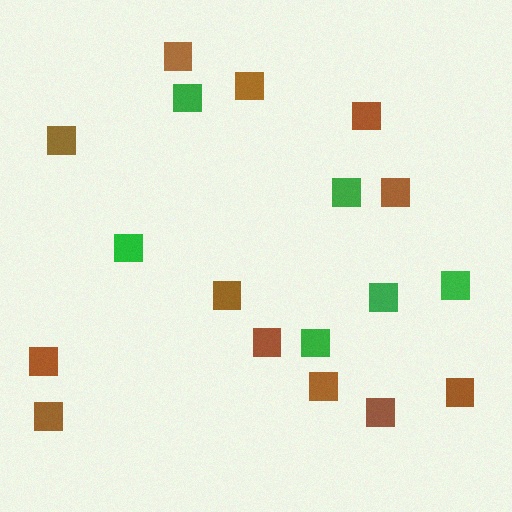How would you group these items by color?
There are 2 groups: one group of brown squares (12) and one group of green squares (6).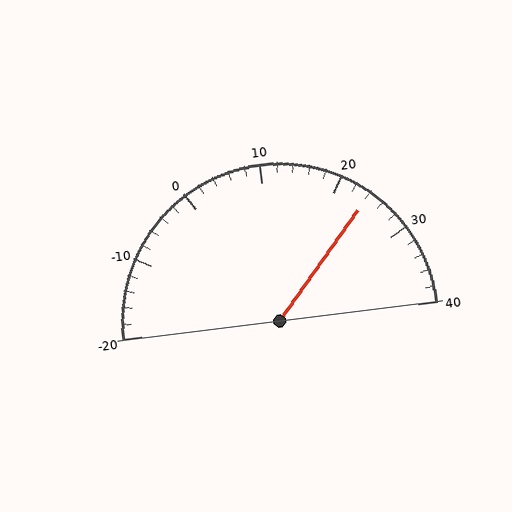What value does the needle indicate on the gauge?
The needle indicates approximately 24.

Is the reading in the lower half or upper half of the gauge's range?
The reading is in the upper half of the range (-20 to 40).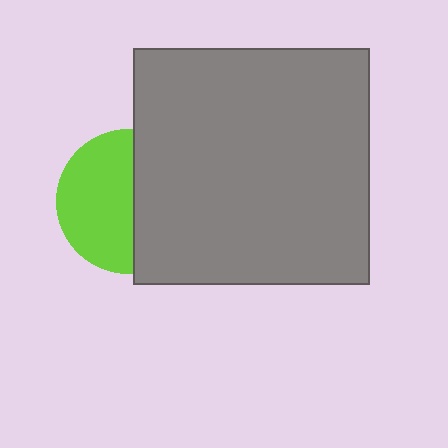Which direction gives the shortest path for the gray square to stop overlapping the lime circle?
Moving right gives the shortest separation.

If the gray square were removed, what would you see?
You would see the complete lime circle.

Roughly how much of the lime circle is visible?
About half of it is visible (roughly 54%).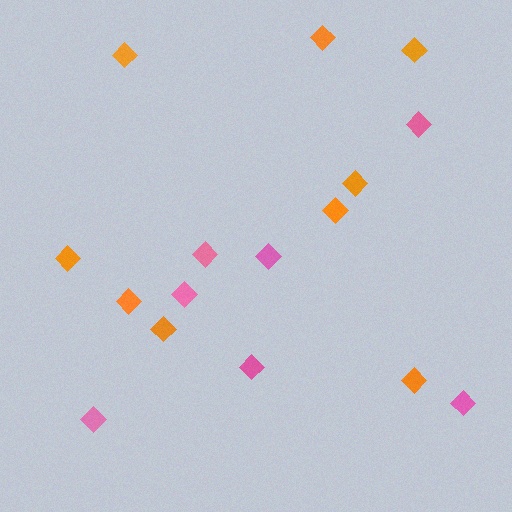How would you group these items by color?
There are 2 groups: one group of orange diamonds (9) and one group of pink diamonds (7).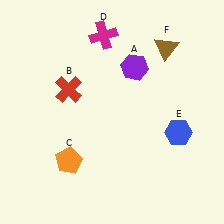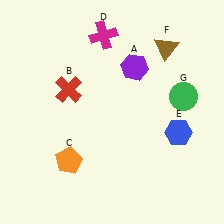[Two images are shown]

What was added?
A green circle (G) was added in Image 2.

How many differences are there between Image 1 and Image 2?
There is 1 difference between the two images.